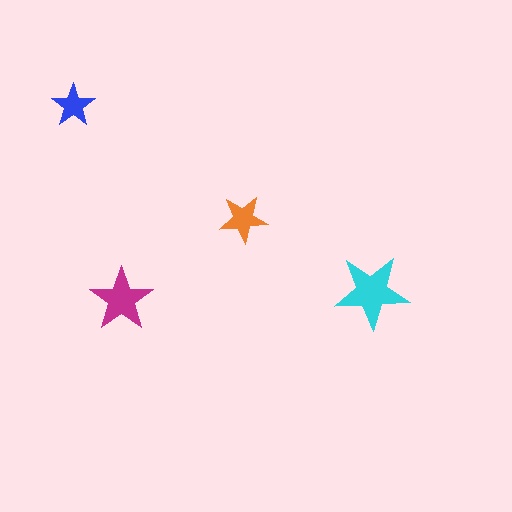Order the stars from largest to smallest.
the cyan one, the magenta one, the orange one, the blue one.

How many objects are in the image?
There are 4 objects in the image.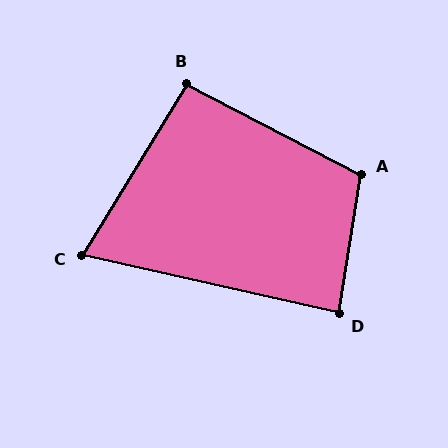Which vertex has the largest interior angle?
A, at approximately 109 degrees.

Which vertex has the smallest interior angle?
C, at approximately 71 degrees.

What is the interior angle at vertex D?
Approximately 86 degrees (approximately right).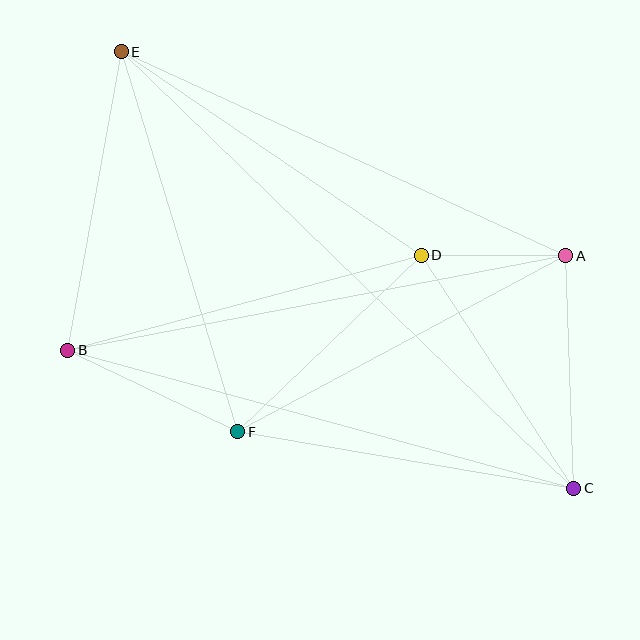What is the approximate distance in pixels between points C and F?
The distance between C and F is approximately 341 pixels.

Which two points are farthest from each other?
Points C and E are farthest from each other.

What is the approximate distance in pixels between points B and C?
The distance between B and C is approximately 525 pixels.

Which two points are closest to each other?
Points A and D are closest to each other.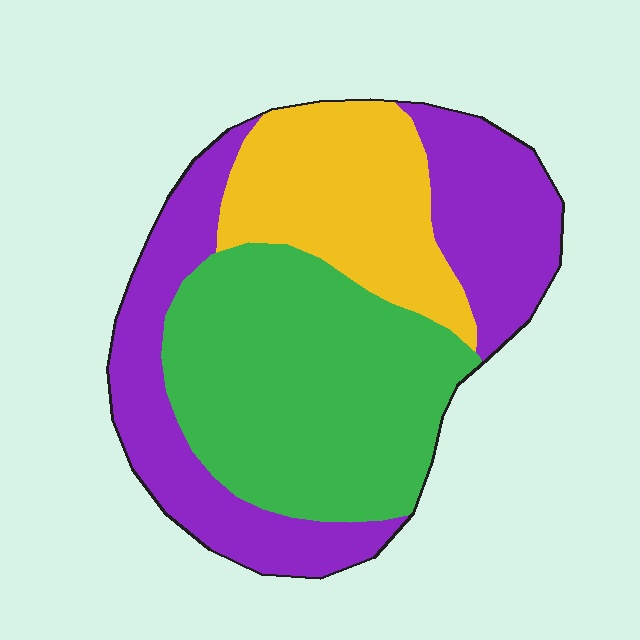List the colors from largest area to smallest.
From largest to smallest: green, purple, yellow.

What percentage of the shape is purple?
Purple takes up about three eighths (3/8) of the shape.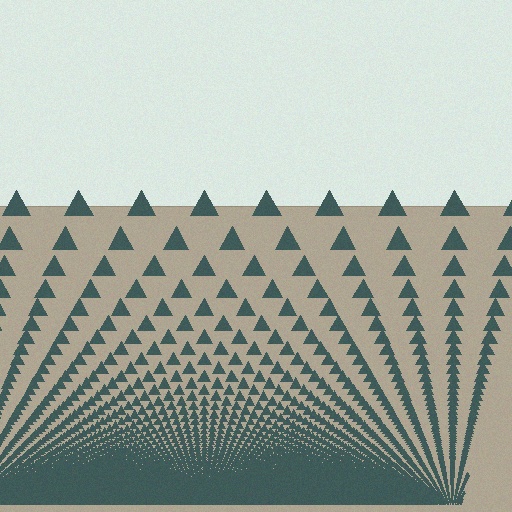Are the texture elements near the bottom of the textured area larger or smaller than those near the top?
Smaller. The gradient is inverted — elements near the bottom are smaller and denser.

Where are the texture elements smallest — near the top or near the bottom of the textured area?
Near the bottom.